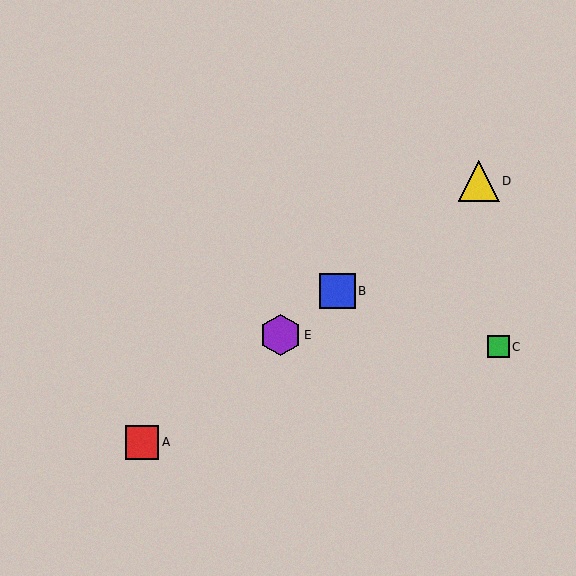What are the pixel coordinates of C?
Object C is at (498, 347).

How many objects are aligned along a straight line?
4 objects (A, B, D, E) are aligned along a straight line.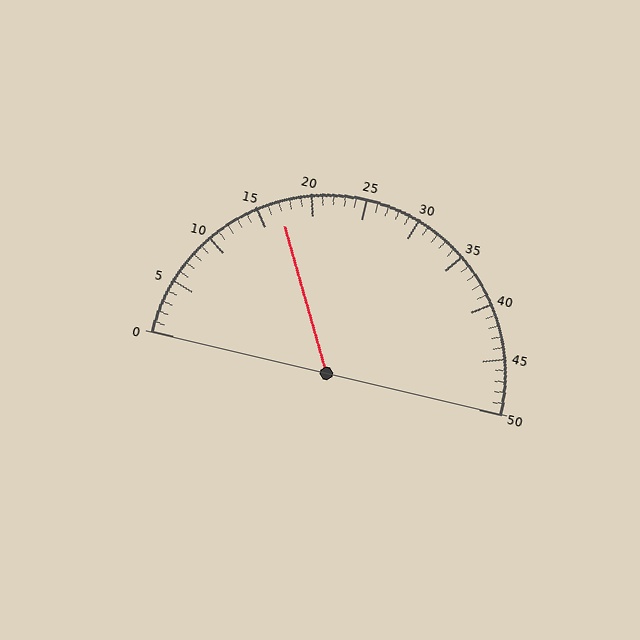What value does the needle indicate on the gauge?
The needle indicates approximately 17.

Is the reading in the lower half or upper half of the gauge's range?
The reading is in the lower half of the range (0 to 50).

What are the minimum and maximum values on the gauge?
The gauge ranges from 0 to 50.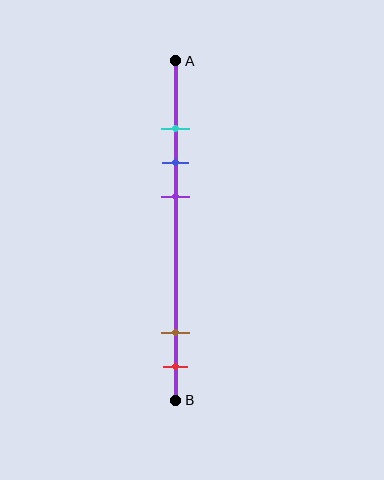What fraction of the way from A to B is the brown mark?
The brown mark is approximately 80% (0.8) of the way from A to B.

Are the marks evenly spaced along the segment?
No, the marks are not evenly spaced.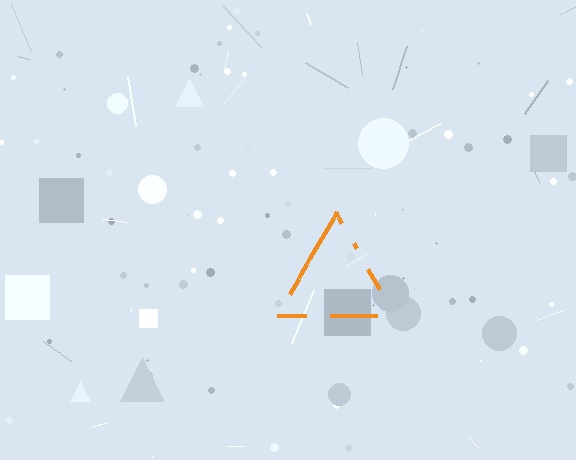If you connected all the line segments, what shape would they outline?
They would outline a triangle.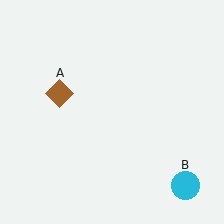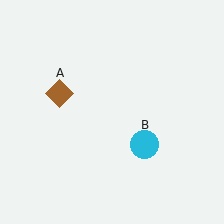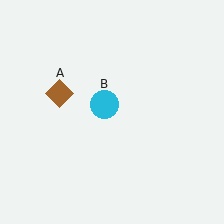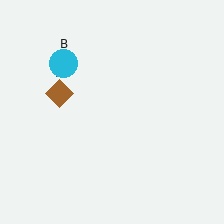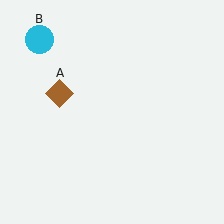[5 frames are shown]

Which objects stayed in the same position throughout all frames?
Brown diamond (object A) remained stationary.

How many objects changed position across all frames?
1 object changed position: cyan circle (object B).